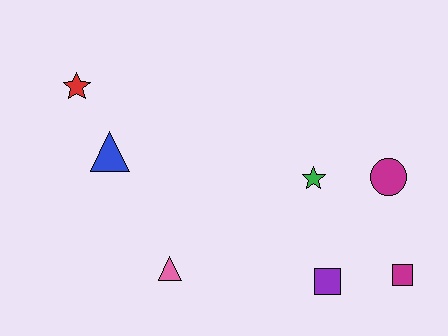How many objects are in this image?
There are 7 objects.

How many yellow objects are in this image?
There are no yellow objects.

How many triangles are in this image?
There are 2 triangles.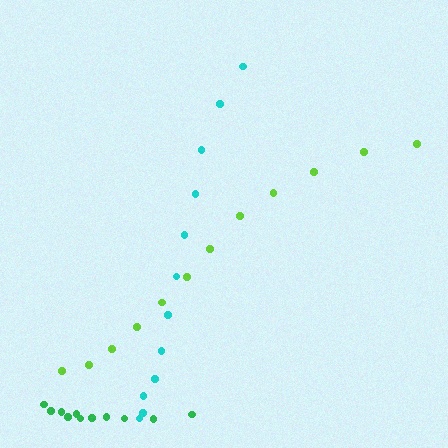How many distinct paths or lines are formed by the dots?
There are 3 distinct paths.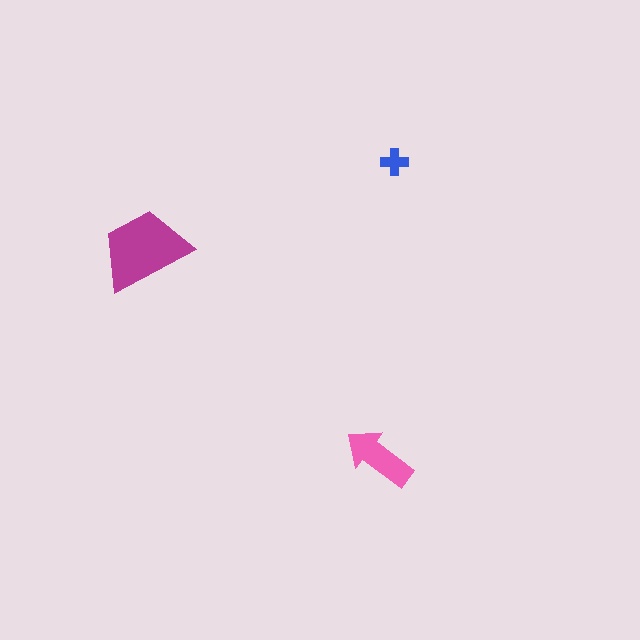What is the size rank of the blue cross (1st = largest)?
3rd.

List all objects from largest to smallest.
The magenta trapezoid, the pink arrow, the blue cross.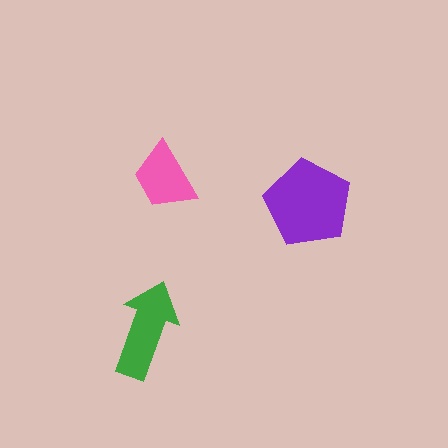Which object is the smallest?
The pink trapezoid.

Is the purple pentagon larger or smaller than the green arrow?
Larger.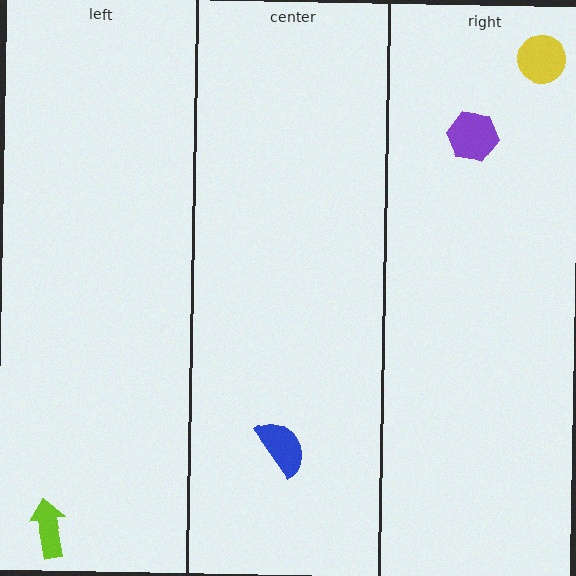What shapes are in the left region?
The lime arrow.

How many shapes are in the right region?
2.